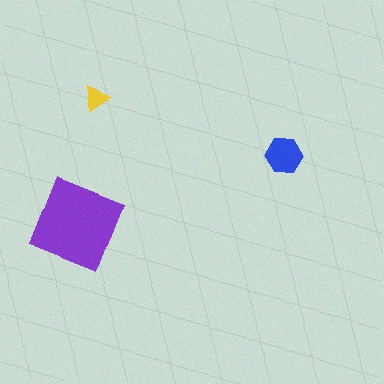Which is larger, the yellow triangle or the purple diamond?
The purple diamond.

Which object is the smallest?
The yellow triangle.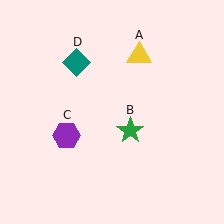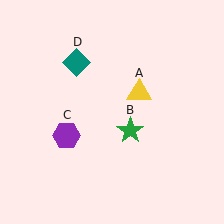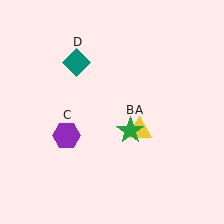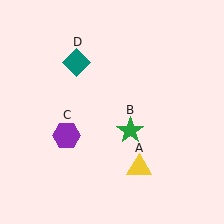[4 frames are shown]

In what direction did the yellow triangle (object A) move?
The yellow triangle (object A) moved down.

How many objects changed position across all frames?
1 object changed position: yellow triangle (object A).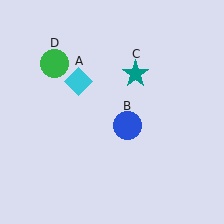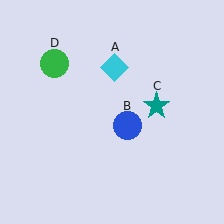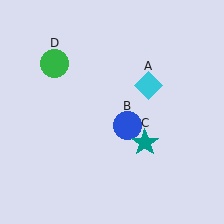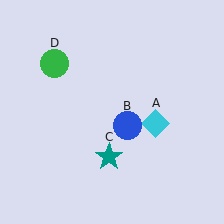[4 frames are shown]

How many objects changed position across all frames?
2 objects changed position: cyan diamond (object A), teal star (object C).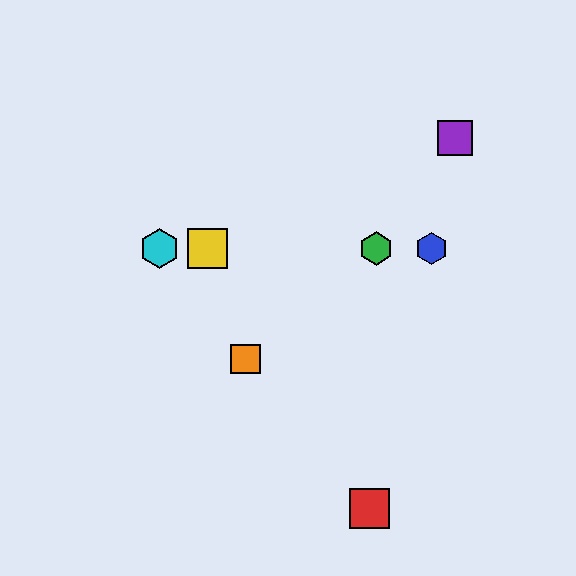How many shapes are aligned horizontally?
4 shapes (the blue hexagon, the green hexagon, the yellow square, the cyan hexagon) are aligned horizontally.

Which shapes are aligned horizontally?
The blue hexagon, the green hexagon, the yellow square, the cyan hexagon are aligned horizontally.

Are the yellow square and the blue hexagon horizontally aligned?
Yes, both are at y≈249.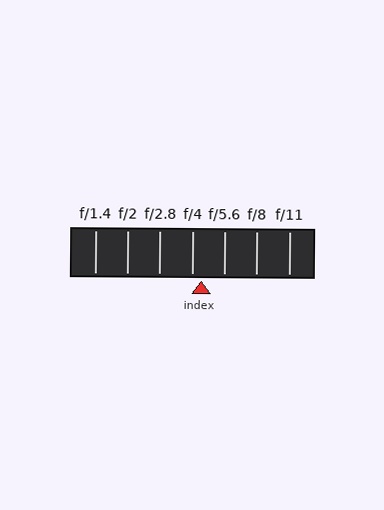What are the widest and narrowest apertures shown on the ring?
The widest aperture shown is f/1.4 and the narrowest is f/11.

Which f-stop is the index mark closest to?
The index mark is closest to f/4.